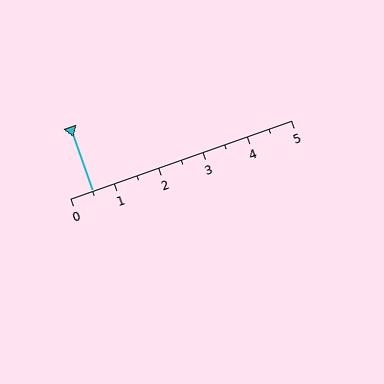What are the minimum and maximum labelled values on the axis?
The axis runs from 0 to 5.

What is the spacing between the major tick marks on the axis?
The major ticks are spaced 1 apart.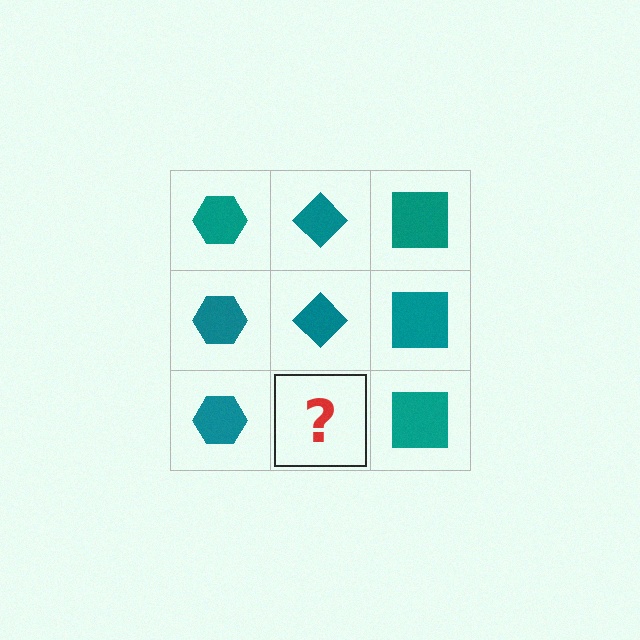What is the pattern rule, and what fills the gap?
The rule is that each column has a consistent shape. The gap should be filled with a teal diamond.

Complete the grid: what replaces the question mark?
The question mark should be replaced with a teal diamond.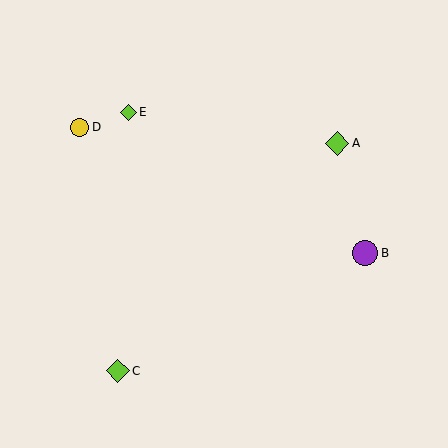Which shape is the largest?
The purple circle (labeled B) is the largest.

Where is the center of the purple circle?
The center of the purple circle is at (365, 253).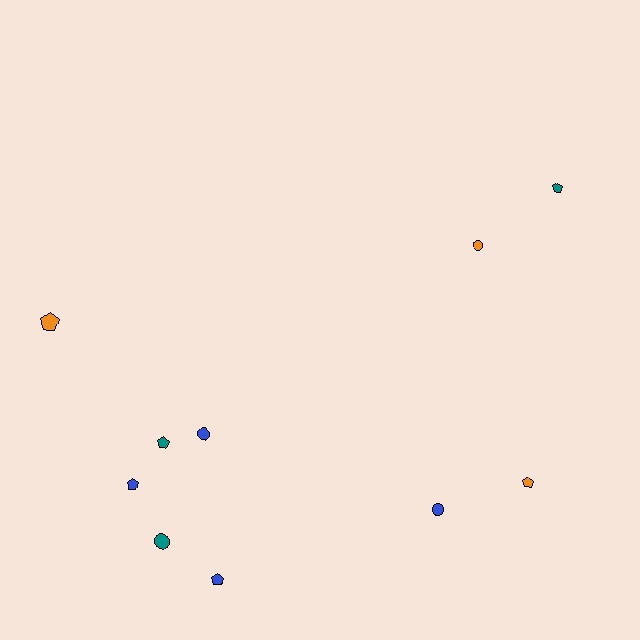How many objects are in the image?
There are 10 objects.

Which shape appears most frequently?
Pentagon, with 6 objects.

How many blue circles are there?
There are 2 blue circles.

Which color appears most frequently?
Blue, with 4 objects.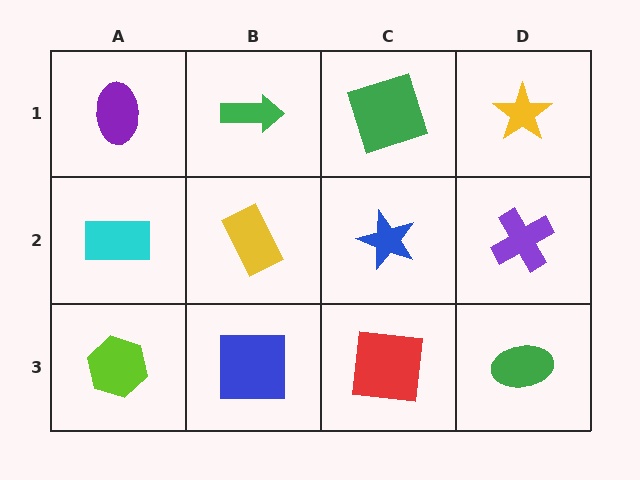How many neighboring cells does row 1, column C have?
3.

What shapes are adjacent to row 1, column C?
A blue star (row 2, column C), a green arrow (row 1, column B), a yellow star (row 1, column D).